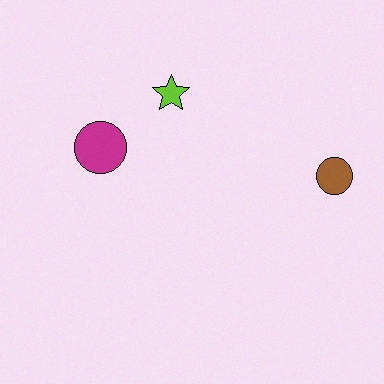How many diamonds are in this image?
There are no diamonds.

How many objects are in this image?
There are 3 objects.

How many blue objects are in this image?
There are no blue objects.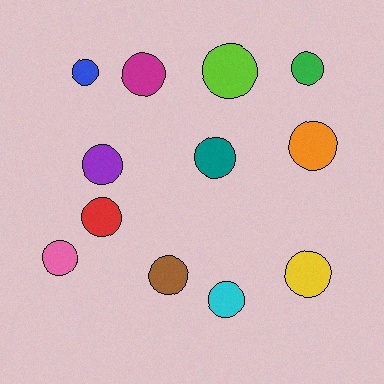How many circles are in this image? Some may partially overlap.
There are 12 circles.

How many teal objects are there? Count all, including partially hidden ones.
There is 1 teal object.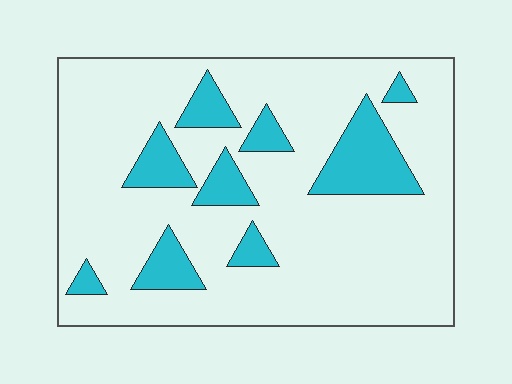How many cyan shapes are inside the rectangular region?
9.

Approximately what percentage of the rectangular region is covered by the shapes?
Approximately 20%.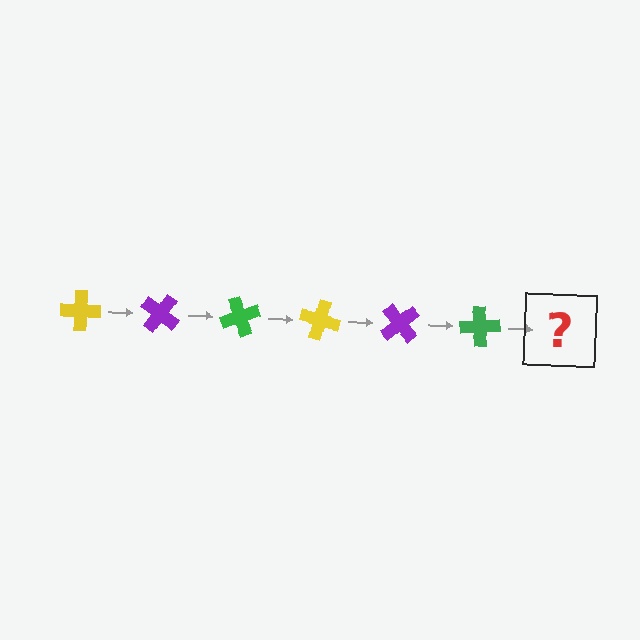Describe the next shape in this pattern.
It should be a yellow cross, rotated 210 degrees from the start.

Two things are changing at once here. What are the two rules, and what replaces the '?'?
The two rules are that it rotates 35 degrees each step and the color cycles through yellow, purple, and green. The '?' should be a yellow cross, rotated 210 degrees from the start.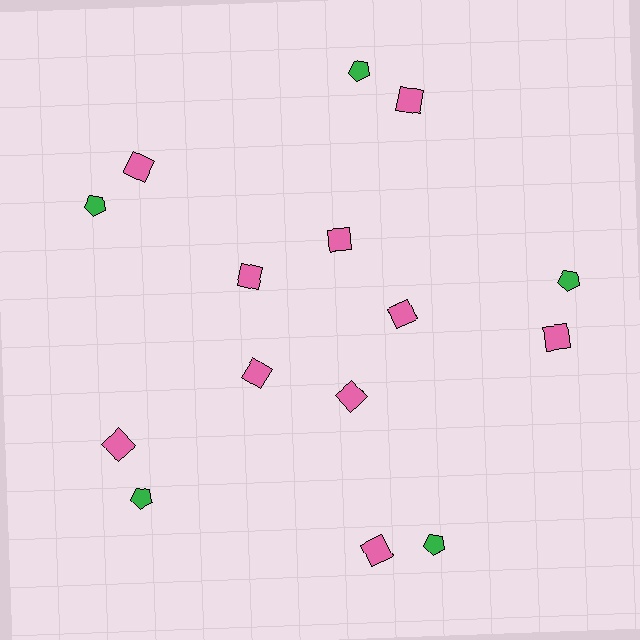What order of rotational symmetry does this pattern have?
This pattern has 5-fold rotational symmetry.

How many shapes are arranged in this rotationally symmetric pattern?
There are 15 shapes, arranged in 5 groups of 3.